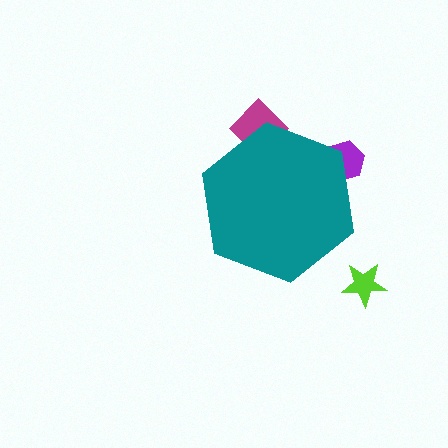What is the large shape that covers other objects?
A teal hexagon.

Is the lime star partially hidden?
No, the lime star is fully visible.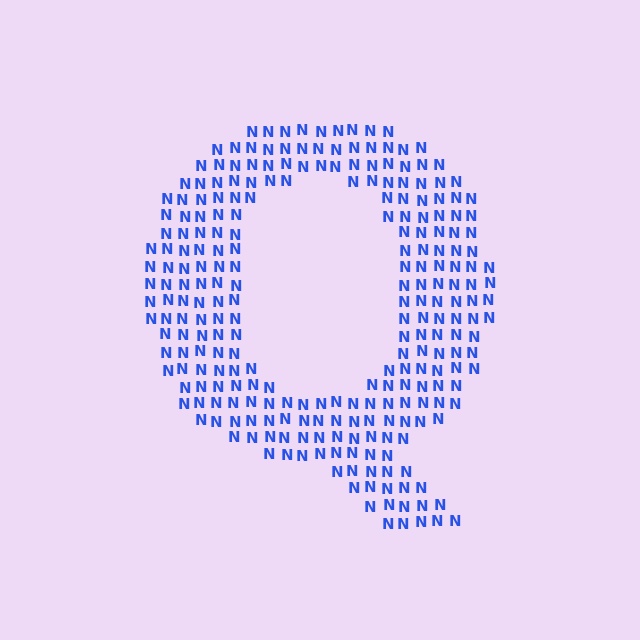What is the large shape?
The large shape is the letter Q.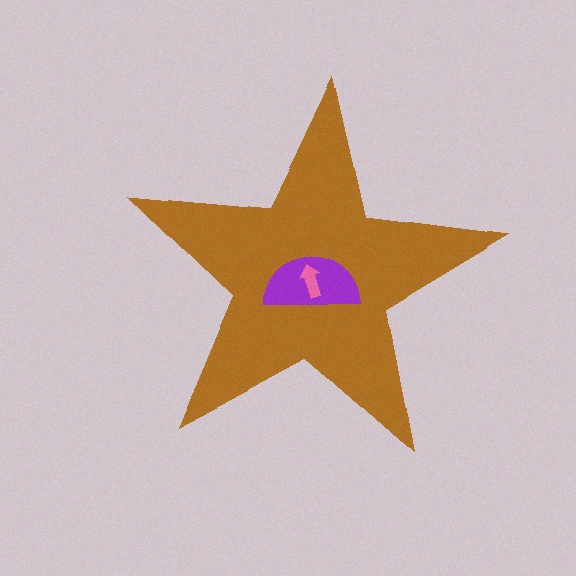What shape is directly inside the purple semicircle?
The pink arrow.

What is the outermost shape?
The brown star.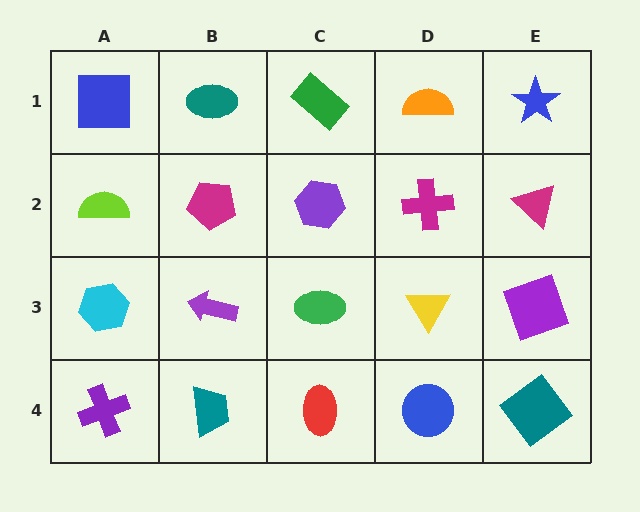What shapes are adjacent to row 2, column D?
An orange semicircle (row 1, column D), a yellow triangle (row 3, column D), a purple hexagon (row 2, column C), a magenta triangle (row 2, column E).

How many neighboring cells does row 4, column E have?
2.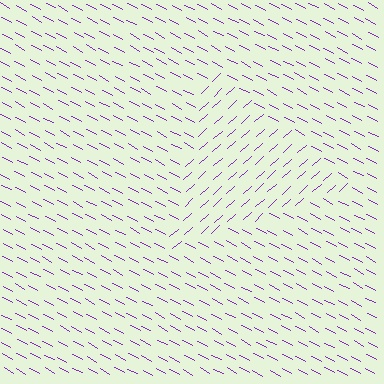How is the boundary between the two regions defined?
The boundary is defined purely by a change in line orientation (approximately 70 degrees difference). All lines are the same color and thickness.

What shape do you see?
I see a triangle.